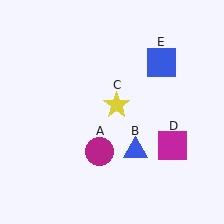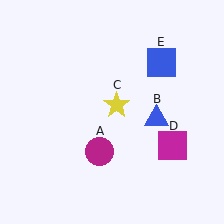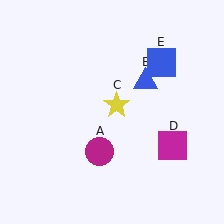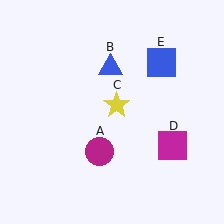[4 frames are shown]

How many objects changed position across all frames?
1 object changed position: blue triangle (object B).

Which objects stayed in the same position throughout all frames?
Magenta circle (object A) and yellow star (object C) and magenta square (object D) and blue square (object E) remained stationary.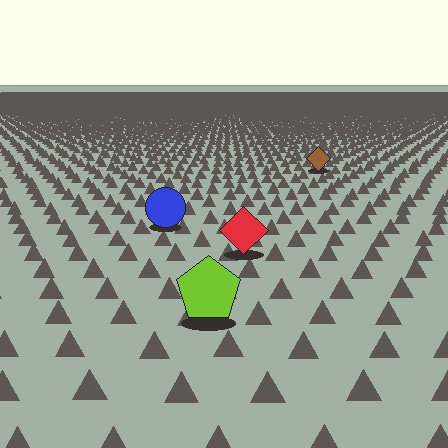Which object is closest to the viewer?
The lime pentagon is closest. The texture marks near it are larger and more spread out.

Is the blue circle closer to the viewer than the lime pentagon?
No. The lime pentagon is closer — you can tell from the texture gradient: the ground texture is coarser near it.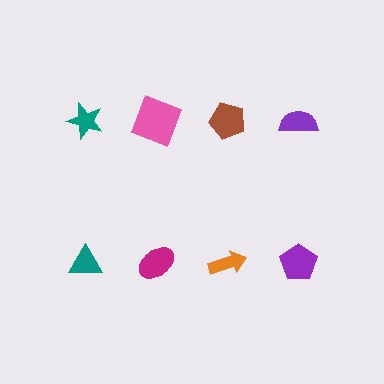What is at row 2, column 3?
An orange arrow.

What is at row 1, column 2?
A pink square.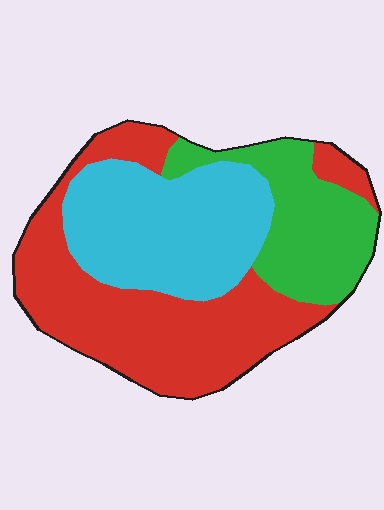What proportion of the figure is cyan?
Cyan takes up about one third (1/3) of the figure.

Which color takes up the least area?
Green, at roughly 20%.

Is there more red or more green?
Red.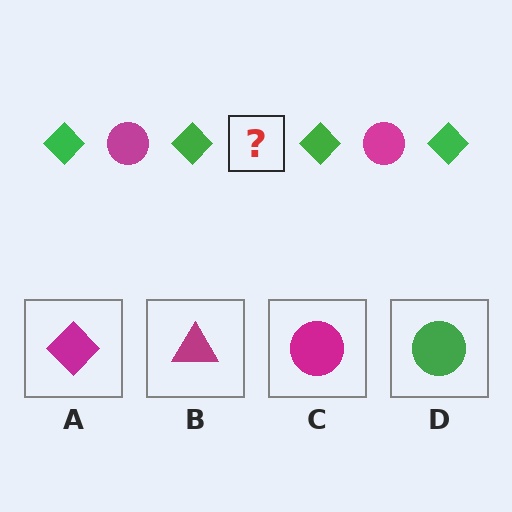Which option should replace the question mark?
Option C.